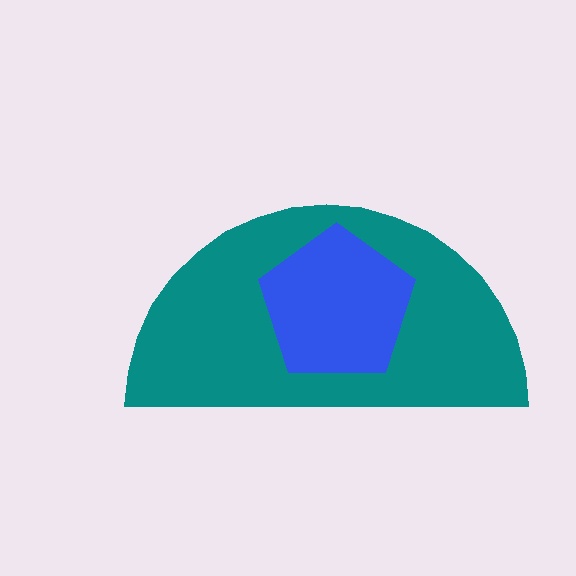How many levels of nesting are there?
2.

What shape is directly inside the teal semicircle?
The blue pentagon.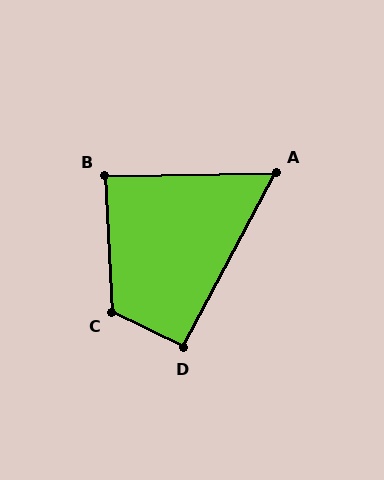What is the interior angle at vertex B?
Approximately 89 degrees (approximately right).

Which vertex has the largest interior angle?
C, at approximately 119 degrees.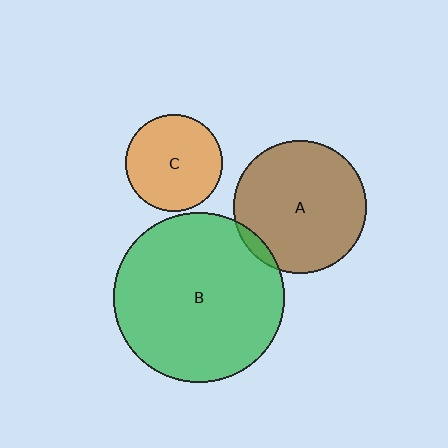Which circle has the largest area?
Circle B (green).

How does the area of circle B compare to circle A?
Approximately 1.6 times.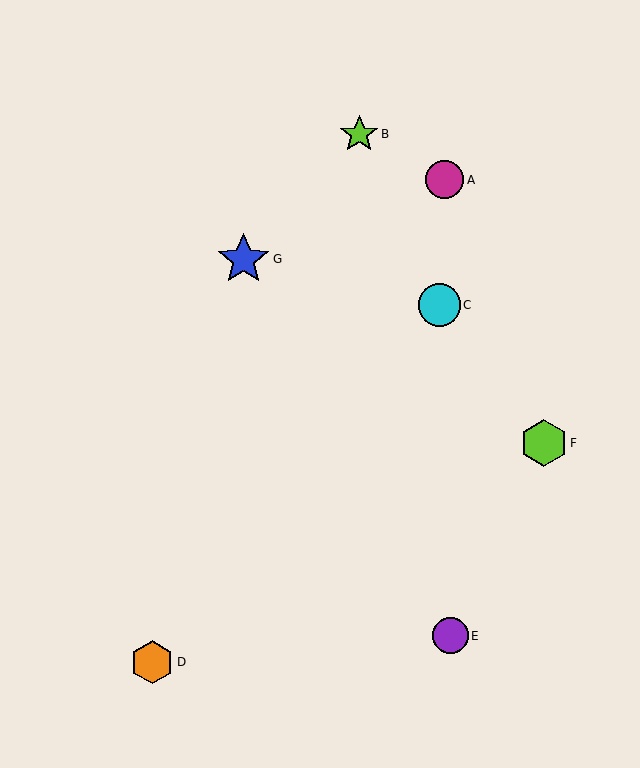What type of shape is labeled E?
Shape E is a purple circle.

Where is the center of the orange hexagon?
The center of the orange hexagon is at (152, 662).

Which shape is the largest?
The blue star (labeled G) is the largest.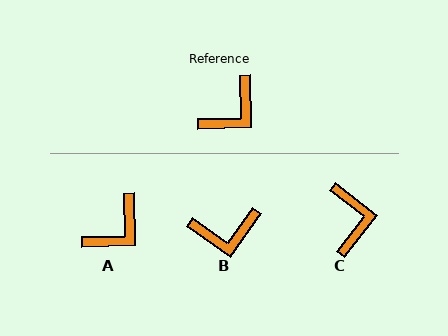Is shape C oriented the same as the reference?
No, it is off by about 51 degrees.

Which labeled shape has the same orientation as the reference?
A.